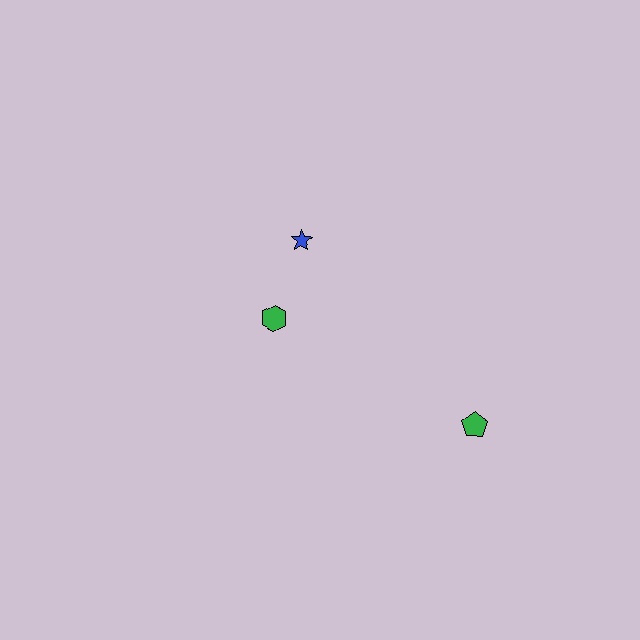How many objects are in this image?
There are 3 objects.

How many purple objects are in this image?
There are no purple objects.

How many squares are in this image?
There are no squares.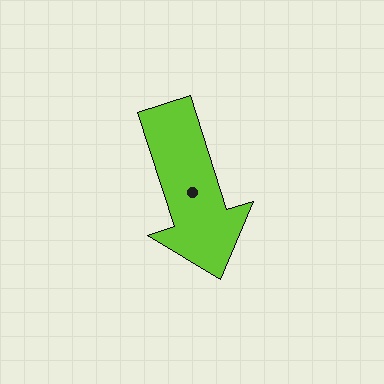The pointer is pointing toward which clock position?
Roughly 5 o'clock.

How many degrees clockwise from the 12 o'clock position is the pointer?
Approximately 162 degrees.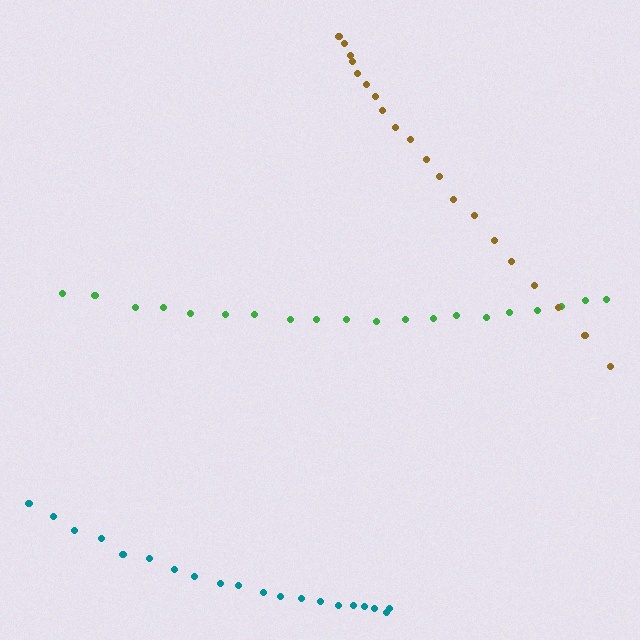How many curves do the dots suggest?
There are 3 distinct paths.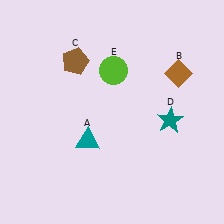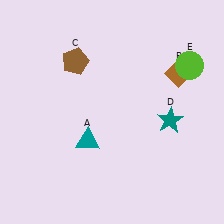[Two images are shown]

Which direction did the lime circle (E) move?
The lime circle (E) moved right.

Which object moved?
The lime circle (E) moved right.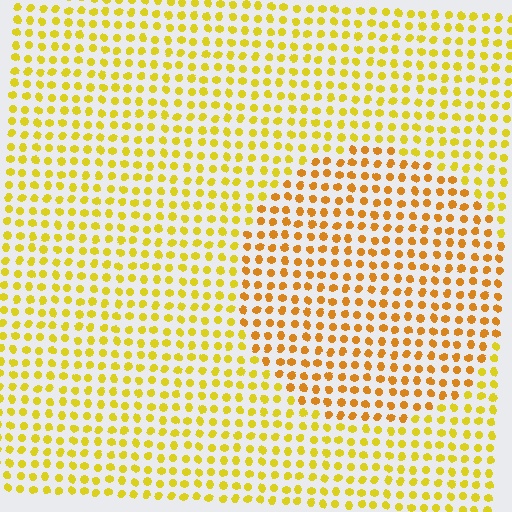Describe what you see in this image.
The image is filled with small yellow elements in a uniform arrangement. A circle-shaped region is visible where the elements are tinted to a slightly different hue, forming a subtle color boundary.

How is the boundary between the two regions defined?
The boundary is defined purely by a slight shift in hue (about 24 degrees). Spacing, size, and orientation are identical on both sides.